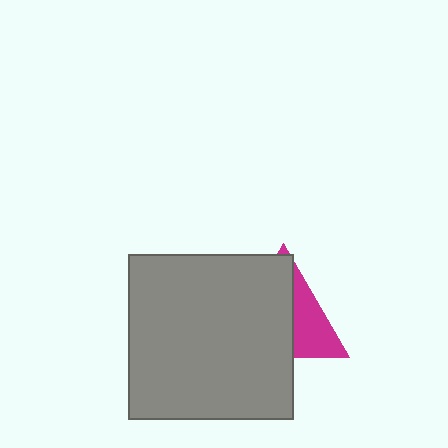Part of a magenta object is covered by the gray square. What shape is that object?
It is a triangle.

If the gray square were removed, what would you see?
You would see the complete magenta triangle.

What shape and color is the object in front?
The object in front is a gray square.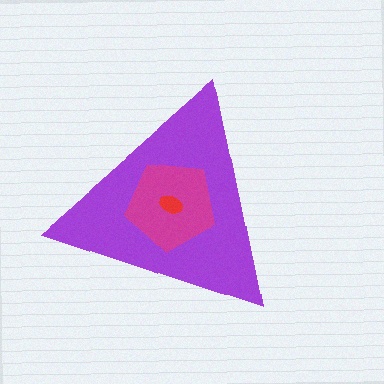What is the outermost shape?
The purple triangle.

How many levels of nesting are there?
3.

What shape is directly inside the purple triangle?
The magenta pentagon.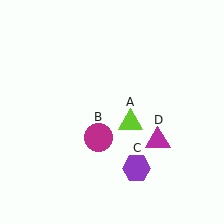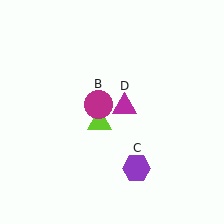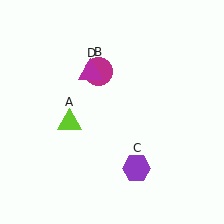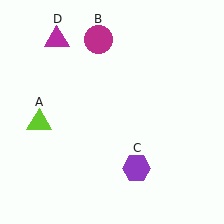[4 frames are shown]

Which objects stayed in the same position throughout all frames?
Purple hexagon (object C) remained stationary.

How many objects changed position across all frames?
3 objects changed position: lime triangle (object A), magenta circle (object B), magenta triangle (object D).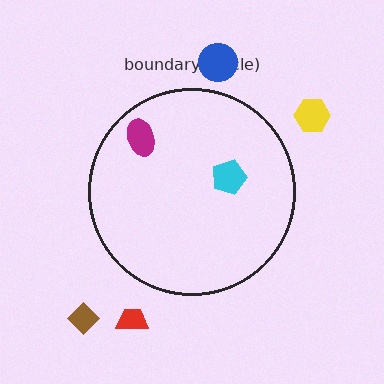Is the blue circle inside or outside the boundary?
Outside.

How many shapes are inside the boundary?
2 inside, 4 outside.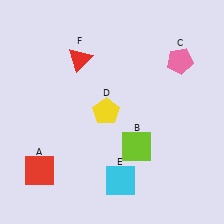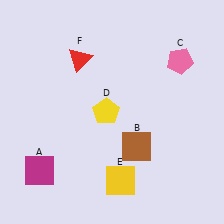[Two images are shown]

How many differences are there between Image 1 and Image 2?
There are 3 differences between the two images.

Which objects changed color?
A changed from red to magenta. B changed from lime to brown. E changed from cyan to yellow.